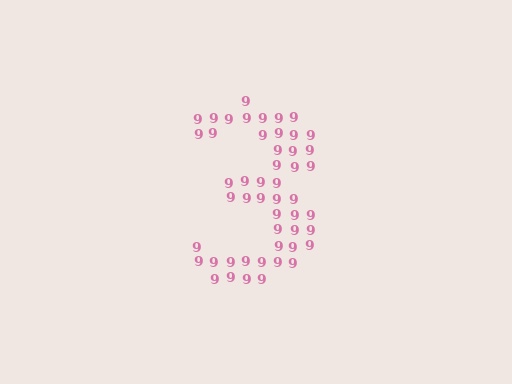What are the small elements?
The small elements are digit 9's.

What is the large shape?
The large shape is the digit 3.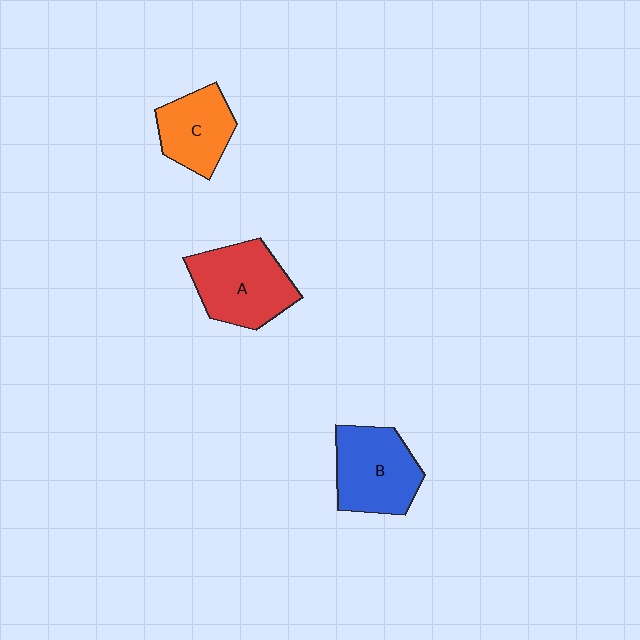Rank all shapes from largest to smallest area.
From largest to smallest: A (red), B (blue), C (orange).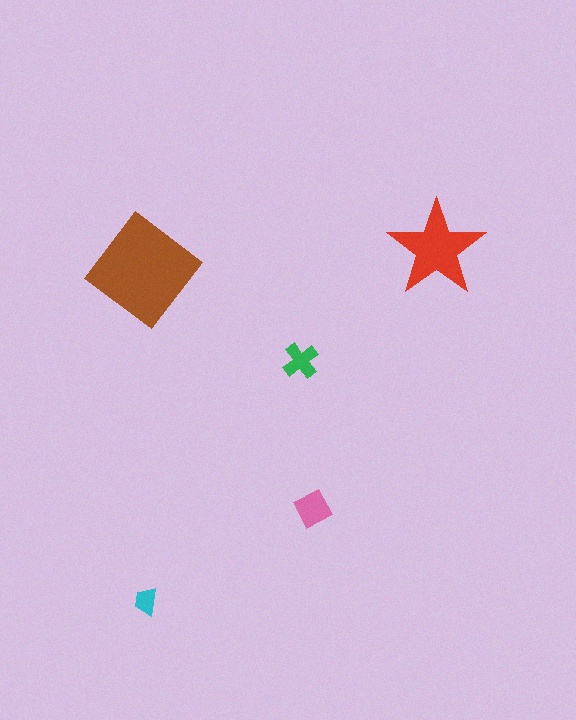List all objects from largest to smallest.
The brown diamond, the red star, the pink diamond, the green cross, the cyan trapezoid.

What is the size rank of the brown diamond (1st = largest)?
1st.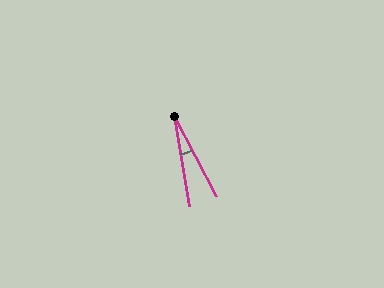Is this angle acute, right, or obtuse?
It is acute.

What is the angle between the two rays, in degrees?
Approximately 18 degrees.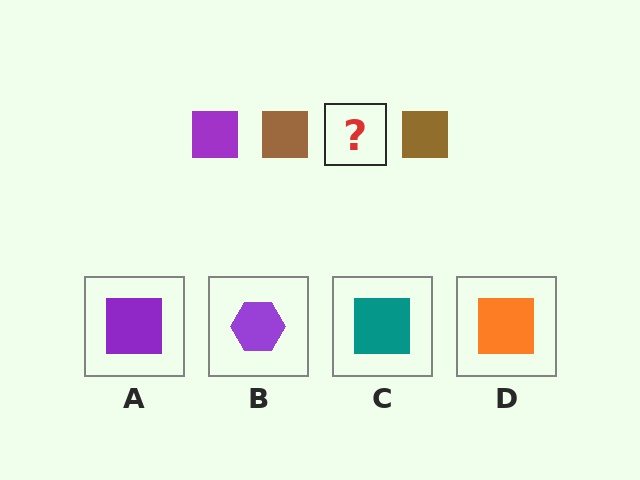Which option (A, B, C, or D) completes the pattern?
A.